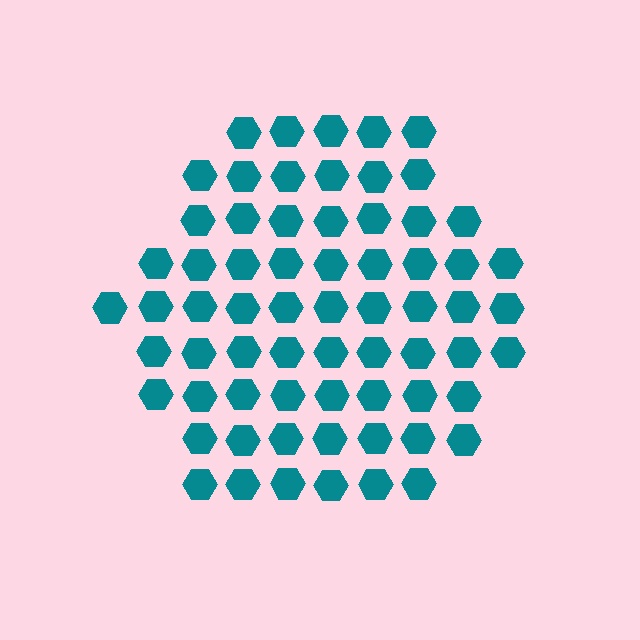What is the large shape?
The large shape is a hexagon.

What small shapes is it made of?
It is made of small hexagons.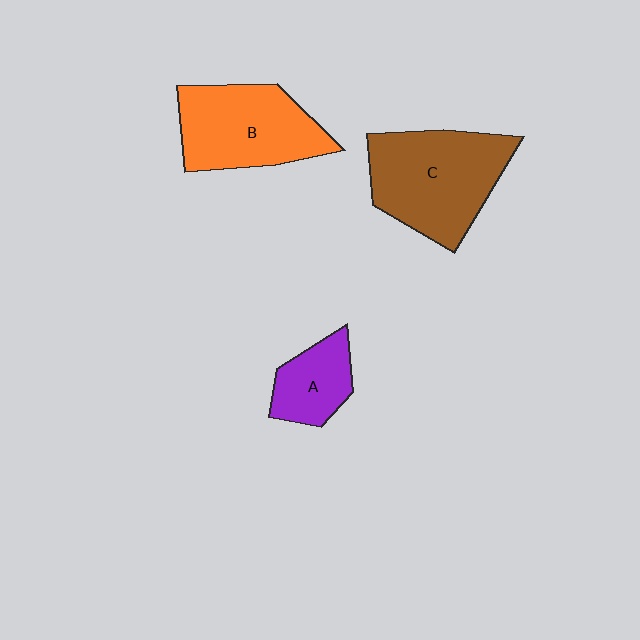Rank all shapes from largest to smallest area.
From largest to smallest: C (brown), B (orange), A (purple).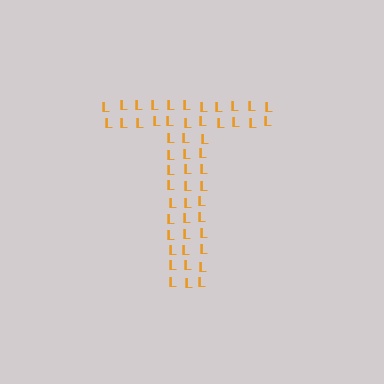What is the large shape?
The large shape is the letter T.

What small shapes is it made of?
It is made of small letter L's.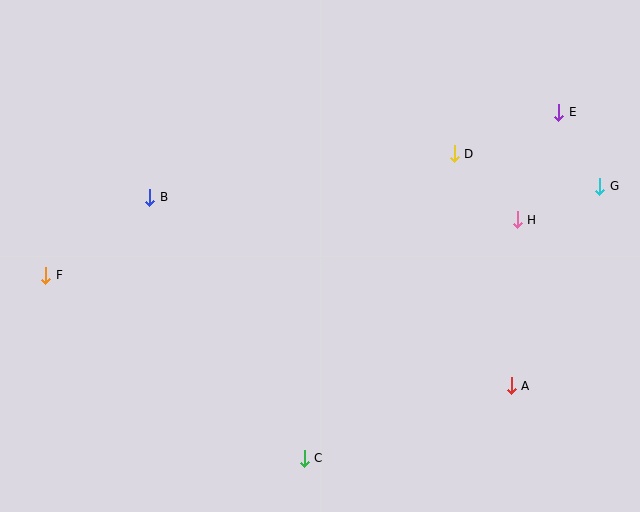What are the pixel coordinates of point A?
Point A is at (511, 386).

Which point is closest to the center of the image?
Point D at (454, 154) is closest to the center.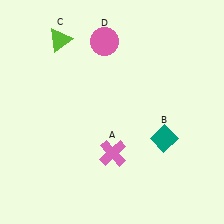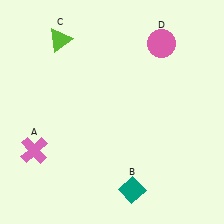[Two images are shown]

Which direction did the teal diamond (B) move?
The teal diamond (B) moved down.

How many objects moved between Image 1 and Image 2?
3 objects moved between the two images.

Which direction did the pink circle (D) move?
The pink circle (D) moved right.